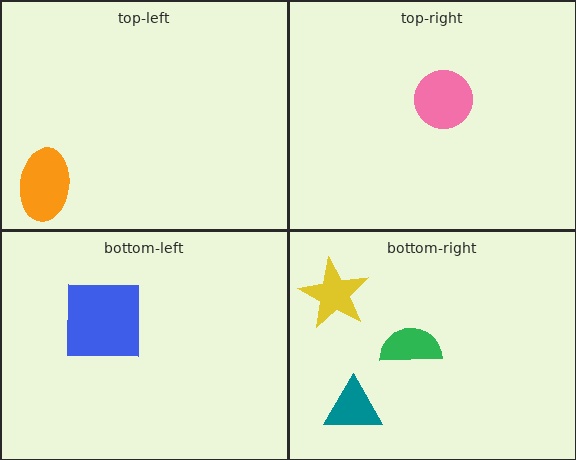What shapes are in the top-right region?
The pink circle.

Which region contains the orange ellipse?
The top-left region.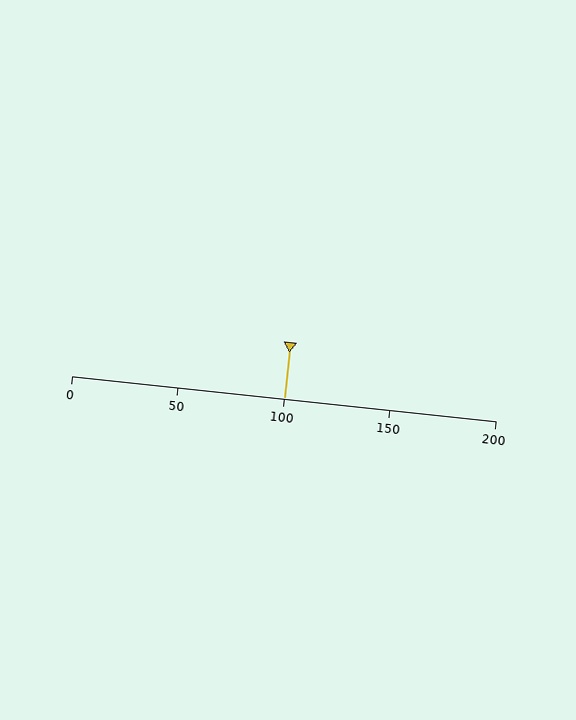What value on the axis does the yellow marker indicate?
The marker indicates approximately 100.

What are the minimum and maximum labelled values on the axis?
The axis runs from 0 to 200.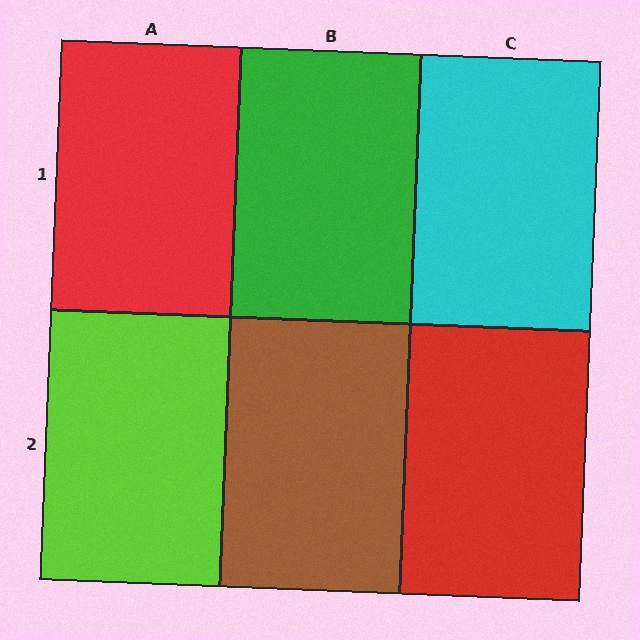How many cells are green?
1 cell is green.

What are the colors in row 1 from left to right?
Red, green, cyan.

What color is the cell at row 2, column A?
Lime.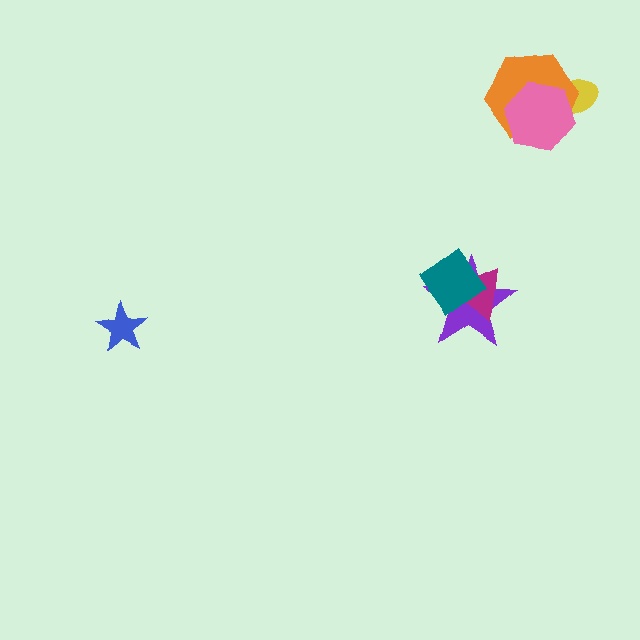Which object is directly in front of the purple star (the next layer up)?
The magenta triangle is directly in front of the purple star.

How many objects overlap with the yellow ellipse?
2 objects overlap with the yellow ellipse.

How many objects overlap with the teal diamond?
2 objects overlap with the teal diamond.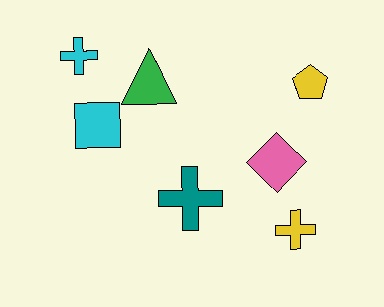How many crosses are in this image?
There are 3 crosses.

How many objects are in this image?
There are 7 objects.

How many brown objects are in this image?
There are no brown objects.